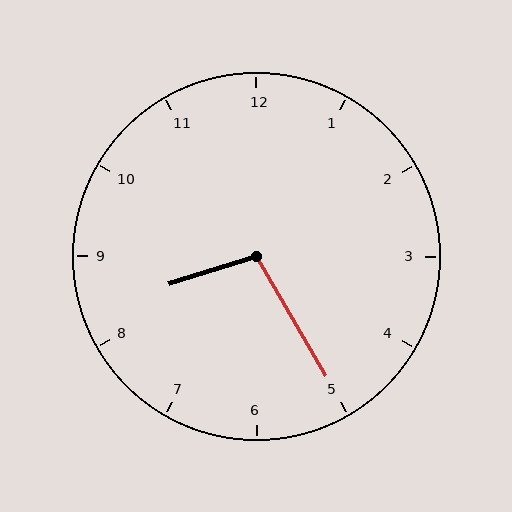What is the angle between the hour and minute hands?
Approximately 102 degrees.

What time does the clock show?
8:25.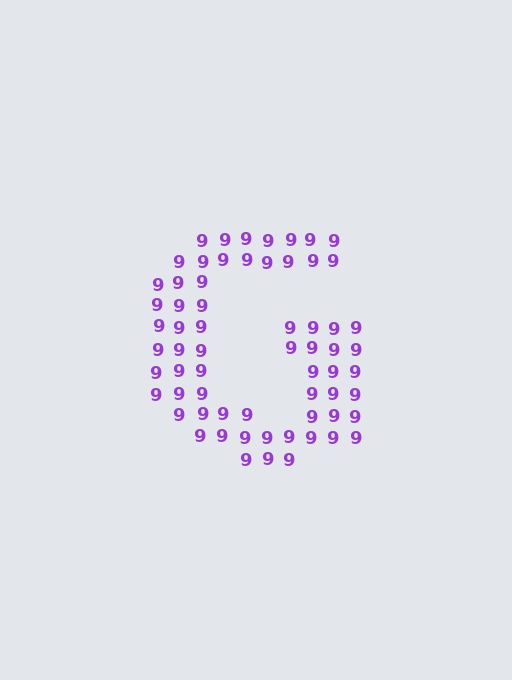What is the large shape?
The large shape is the letter G.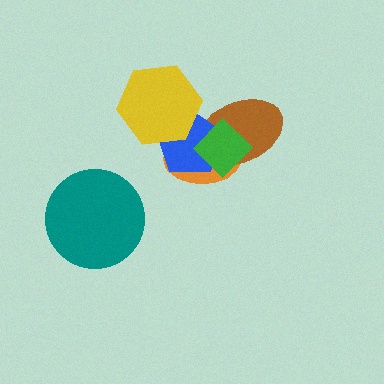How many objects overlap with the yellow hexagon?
2 objects overlap with the yellow hexagon.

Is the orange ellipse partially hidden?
Yes, it is partially covered by another shape.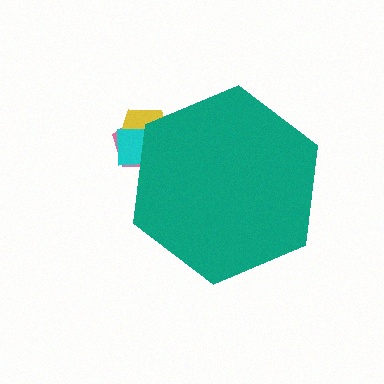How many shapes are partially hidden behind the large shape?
3 shapes are partially hidden.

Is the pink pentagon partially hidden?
Yes, the pink pentagon is partially hidden behind the teal hexagon.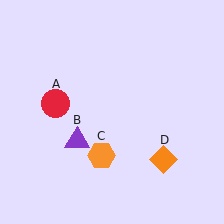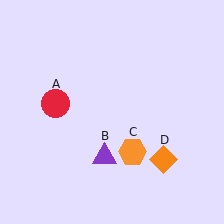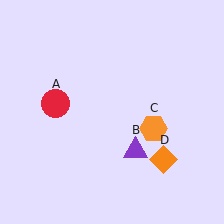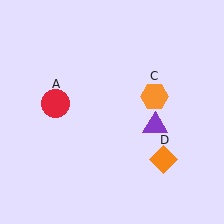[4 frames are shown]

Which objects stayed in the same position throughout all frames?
Red circle (object A) and orange diamond (object D) remained stationary.